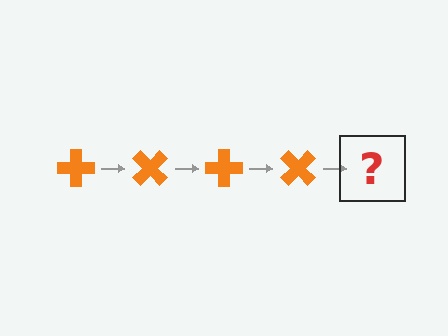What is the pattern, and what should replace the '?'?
The pattern is that the cross rotates 45 degrees each step. The '?' should be an orange cross rotated 180 degrees.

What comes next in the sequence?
The next element should be an orange cross rotated 180 degrees.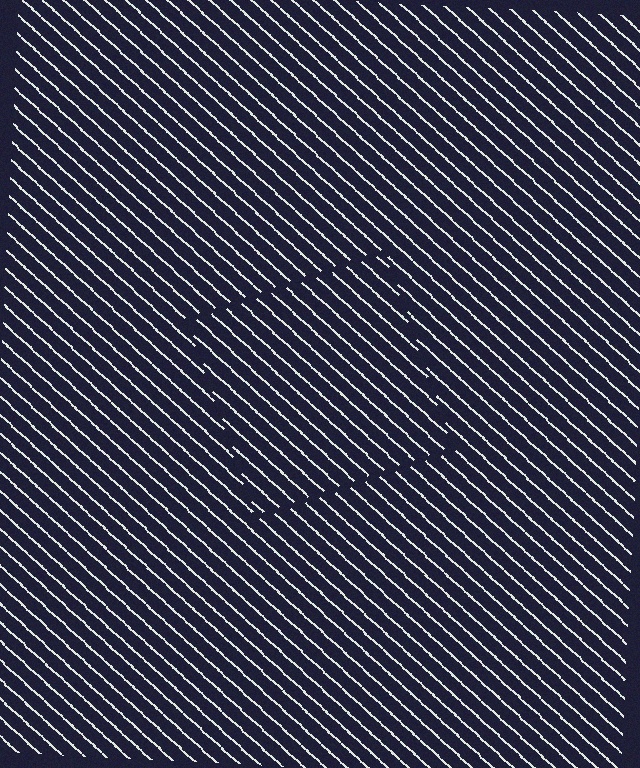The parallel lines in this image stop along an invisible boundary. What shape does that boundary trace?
An illusory square. The interior of the shape contains the same grating, shifted by half a period — the contour is defined by the phase discontinuity where line-ends from the inner and outer gratings abut.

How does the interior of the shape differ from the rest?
The interior of the shape contains the same grating, shifted by half a period — the contour is defined by the phase discontinuity where line-ends from the inner and outer gratings abut.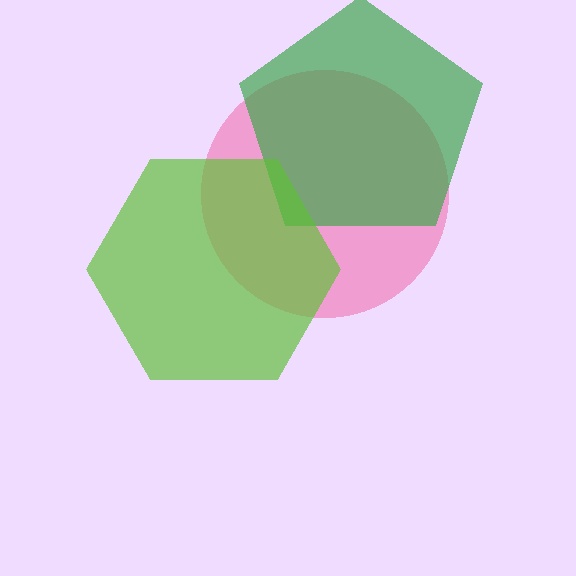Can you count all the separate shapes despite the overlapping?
Yes, there are 3 separate shapes.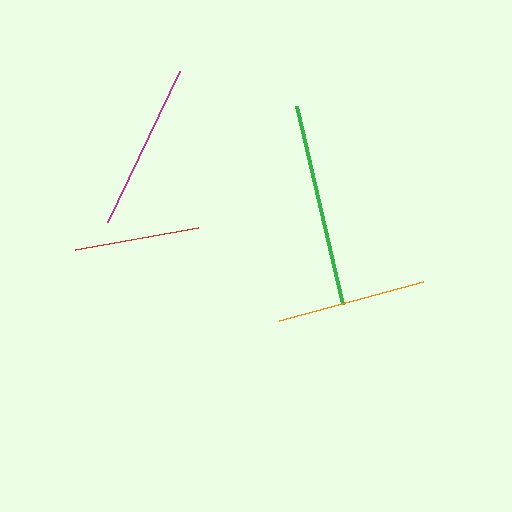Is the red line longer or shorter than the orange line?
The orange line is longer than the red line.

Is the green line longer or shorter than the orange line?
The green line is longer than the orange line.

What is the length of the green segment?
The green segment is approximately 203 pixels long.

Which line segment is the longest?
The green line is the longest at approximately 203 pixels.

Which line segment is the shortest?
The red line is the shortest at approximately 125 pixels.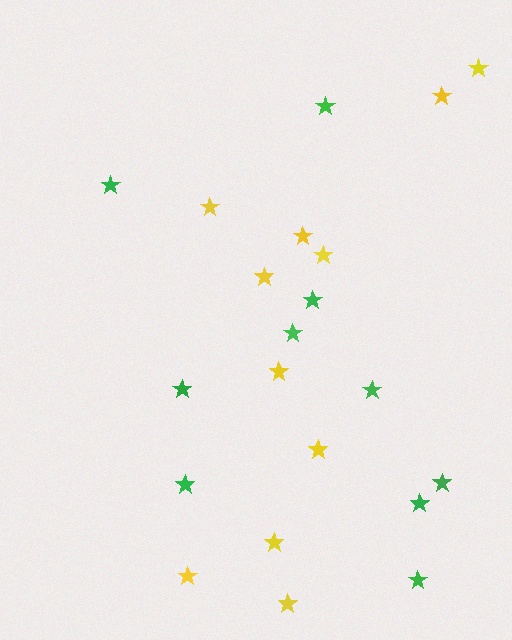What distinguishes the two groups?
There are 2 groups: one group of yellow stars (11) and one group of green stars (10).